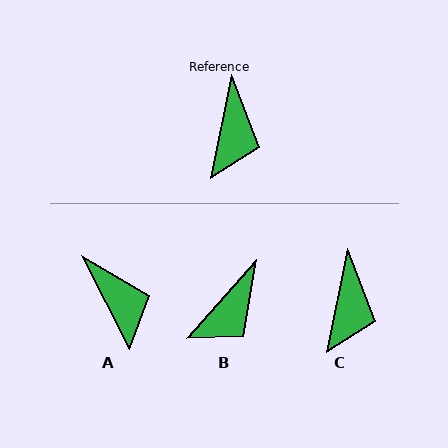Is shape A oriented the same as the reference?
No, it is off by about 39 degrees.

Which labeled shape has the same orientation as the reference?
C.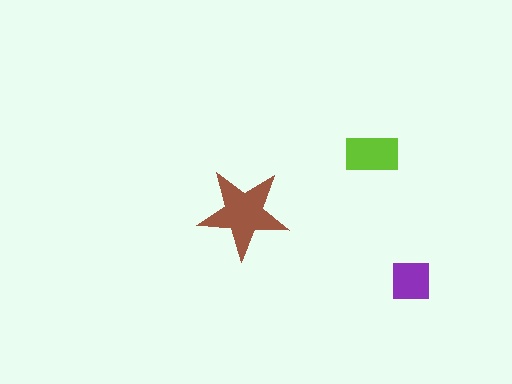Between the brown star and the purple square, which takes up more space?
The brown star.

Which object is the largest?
The brown star.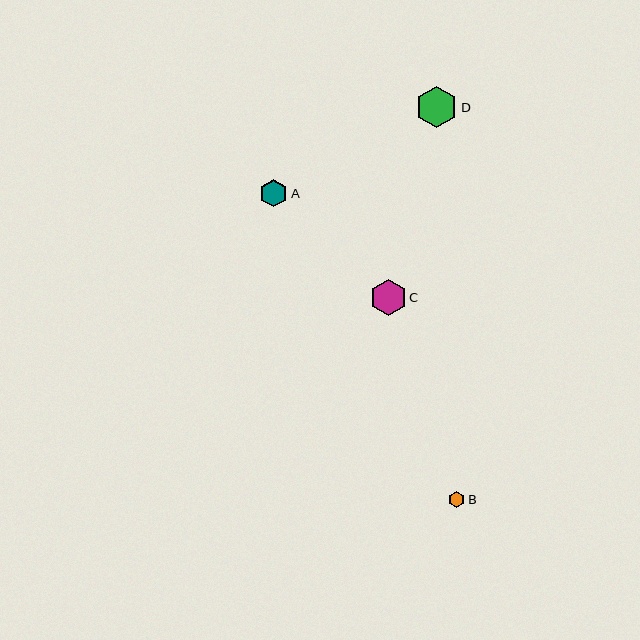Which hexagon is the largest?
Hexagon D is the largest with a size of approximately 42 pixels.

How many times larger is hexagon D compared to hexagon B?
Hexagon D is approximately 2.5 times the size of hexagon B.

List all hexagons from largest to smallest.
From largest to smallest: D, C, A, B.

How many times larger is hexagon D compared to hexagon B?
Hexagon D is approximately 2.5 times the size of hexagon B.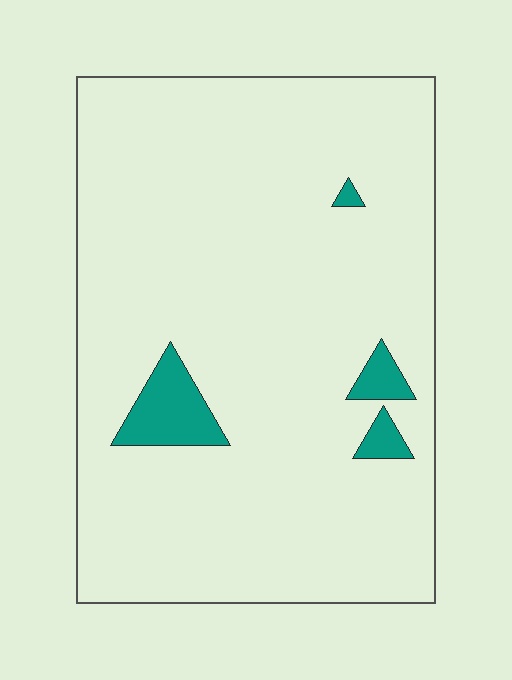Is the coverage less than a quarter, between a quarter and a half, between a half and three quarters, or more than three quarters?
Less than a quarter.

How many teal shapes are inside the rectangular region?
4.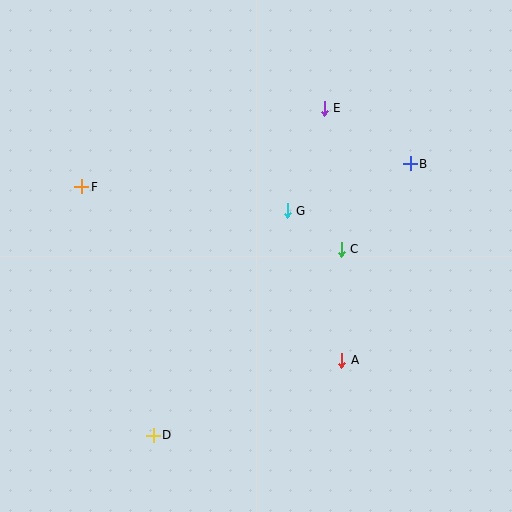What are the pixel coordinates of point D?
Point D is at (153, 435).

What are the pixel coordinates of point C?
Point C is at (341, 249).